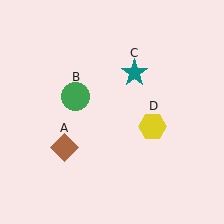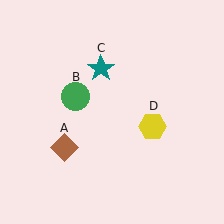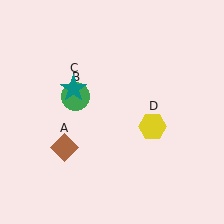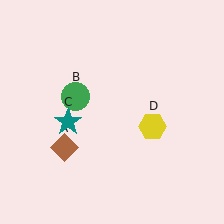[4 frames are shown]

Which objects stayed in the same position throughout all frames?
Brown diamond (object A) and green circle (object B) and yellow hexagon (object D) remained stationary.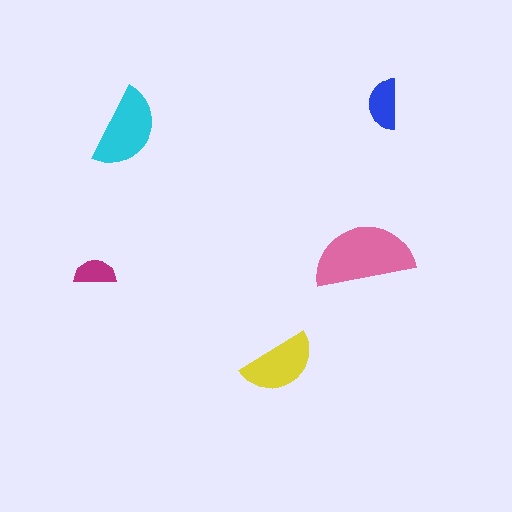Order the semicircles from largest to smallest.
the pink one, the cyan one, the yellow one, the blue one, the magenta one.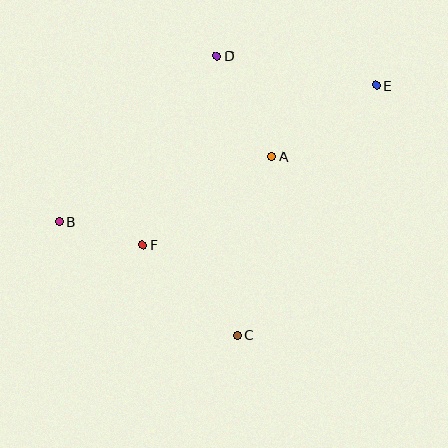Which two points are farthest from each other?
Points B and E are farthest from each other.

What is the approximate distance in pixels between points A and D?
The distance between A and D is approximately 115 pixels.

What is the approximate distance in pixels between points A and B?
The distance between A and B is approximately 222 pixels.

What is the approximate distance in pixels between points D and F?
The distance between D and F is approximately 203 pixels.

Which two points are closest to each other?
Points B and F are closest to each other.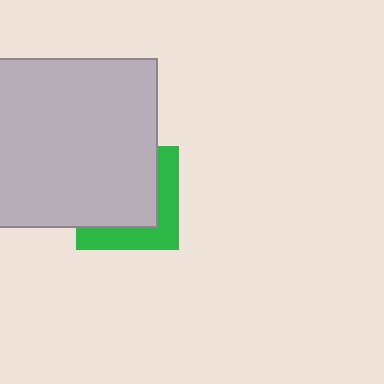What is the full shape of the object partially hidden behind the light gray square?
The partially hidden object is a green square.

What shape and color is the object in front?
The object in front is a light gray square.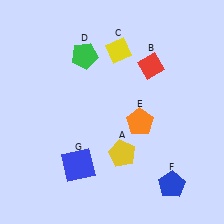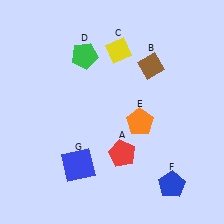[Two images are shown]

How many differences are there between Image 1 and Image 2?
There are 2 differences between the two images.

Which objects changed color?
A changed from yellow to red. B changed from red to brown.